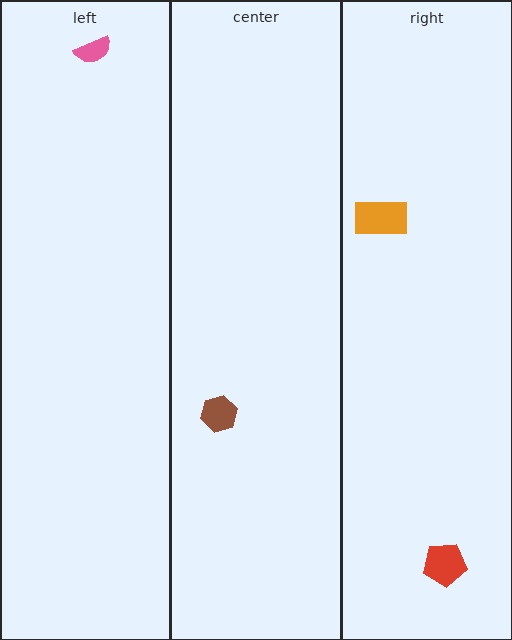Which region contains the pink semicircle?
The left region.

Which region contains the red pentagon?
The right region.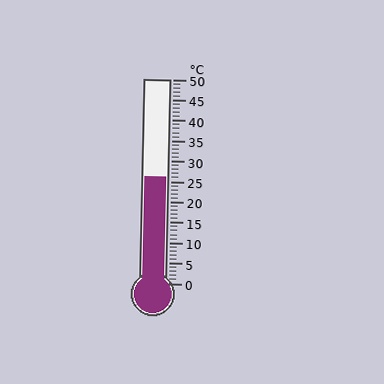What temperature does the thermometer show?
The thermometer shows approximately 26°C.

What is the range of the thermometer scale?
The thermometer scale ranges from 0°C to 50°C.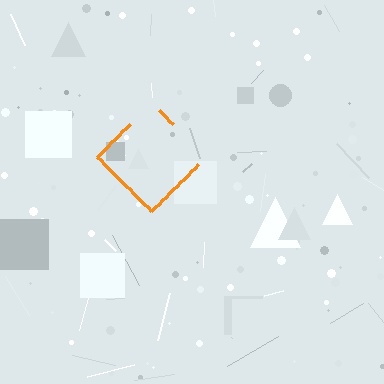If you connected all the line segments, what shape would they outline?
They would outline a diamond.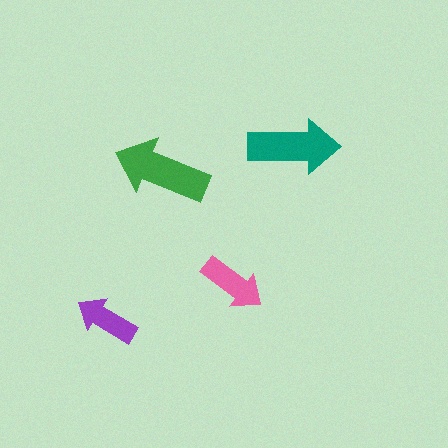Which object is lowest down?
The purple arrow is bottommost.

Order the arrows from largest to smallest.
the green one, the teal one, the pink one, the purple one.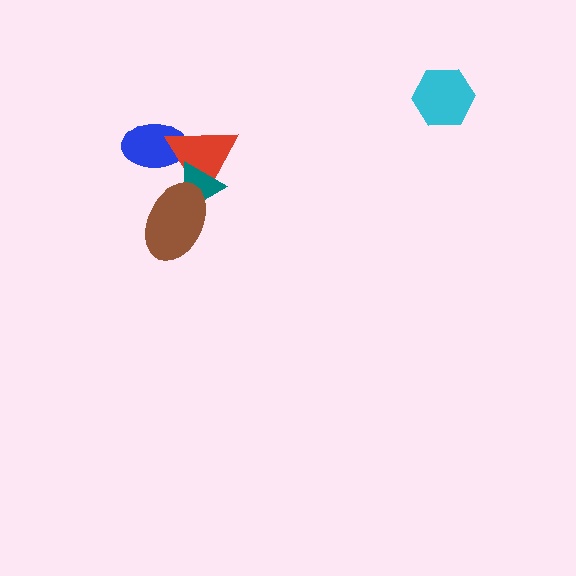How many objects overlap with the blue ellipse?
1 object overlaps with the blue ellipse.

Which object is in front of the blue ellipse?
The red triangle is in front of the blue ellipse.